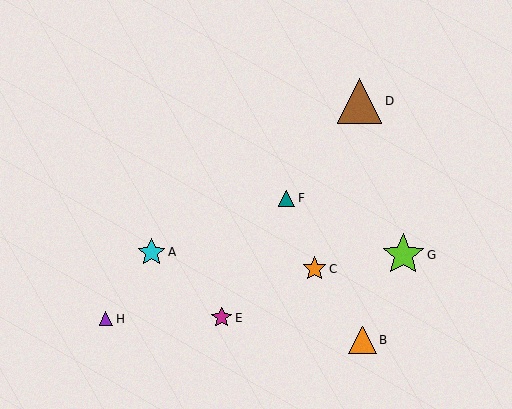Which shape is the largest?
The brown triangle (labeled D) is the largest.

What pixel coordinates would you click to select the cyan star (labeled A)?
Click at (152, 252) to select the cyan star A.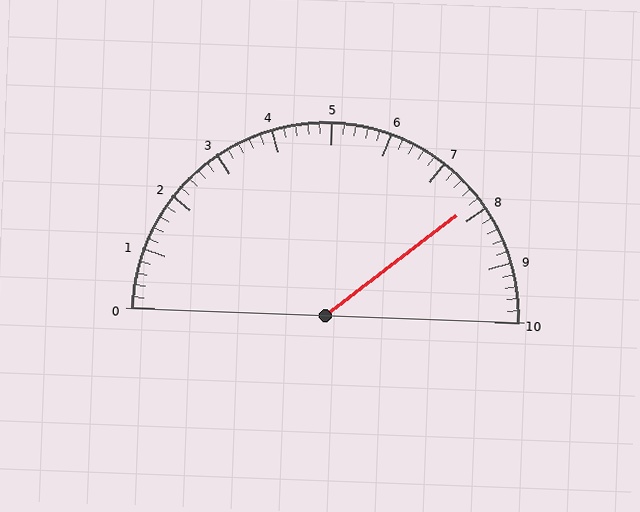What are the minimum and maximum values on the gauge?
The gauge ranges from 0 to 10.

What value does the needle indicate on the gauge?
The needle indicates approximately 7.8.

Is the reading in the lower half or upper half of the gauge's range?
The reading is in the upper half of the range (0 to 10).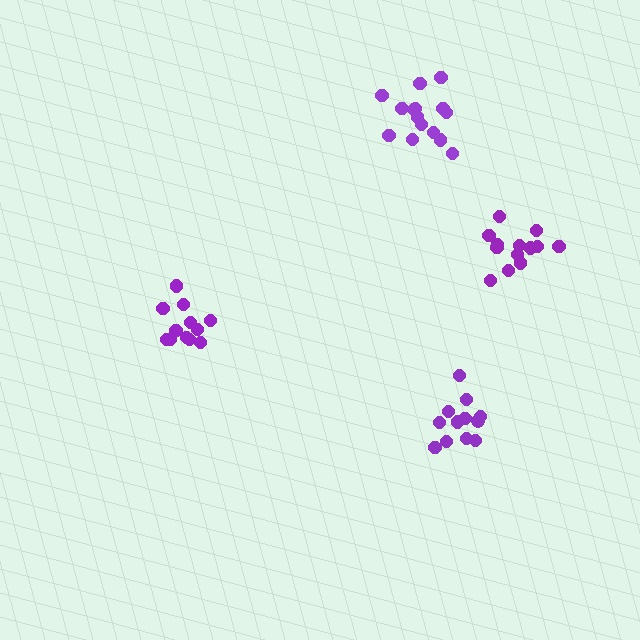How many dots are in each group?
Group 1: 12 dots, Group 2: 13 dots, Group 3: 12 dots, Group 4: 15 dots (52 total).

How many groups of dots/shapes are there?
There are 4 groups.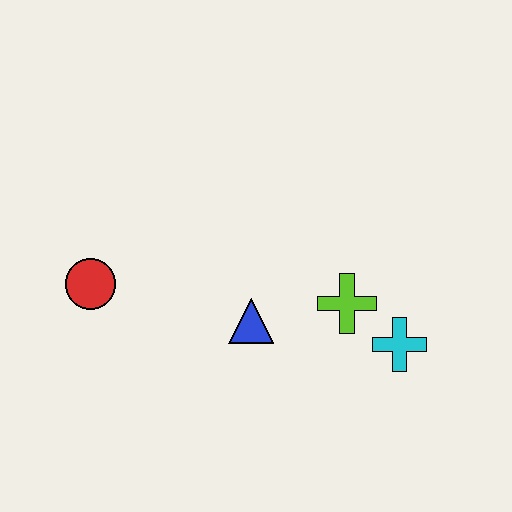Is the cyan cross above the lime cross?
No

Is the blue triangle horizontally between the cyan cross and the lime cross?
No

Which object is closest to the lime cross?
The cyan cross is closest to the lime cross.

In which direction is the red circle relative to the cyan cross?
The red circle is to the left of the cyan cross.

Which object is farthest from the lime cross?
The red circle is farthest from the lime cross.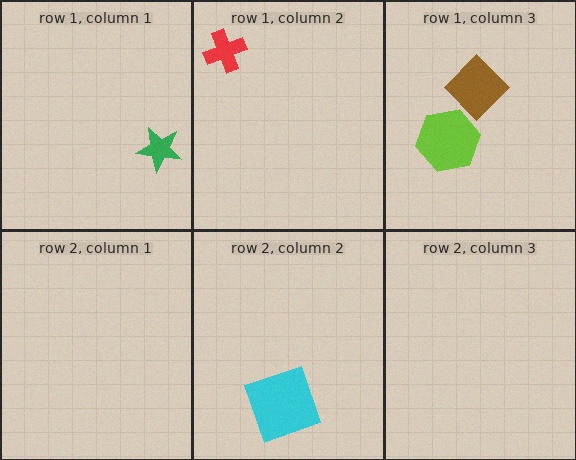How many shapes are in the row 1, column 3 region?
2.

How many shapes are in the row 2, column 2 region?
1.